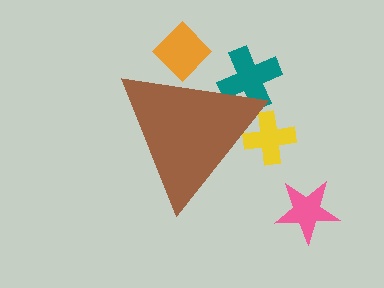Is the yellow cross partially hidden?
Yes, the yellow cross is partially hidden behind the brown triangle.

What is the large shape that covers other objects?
A brown triangle.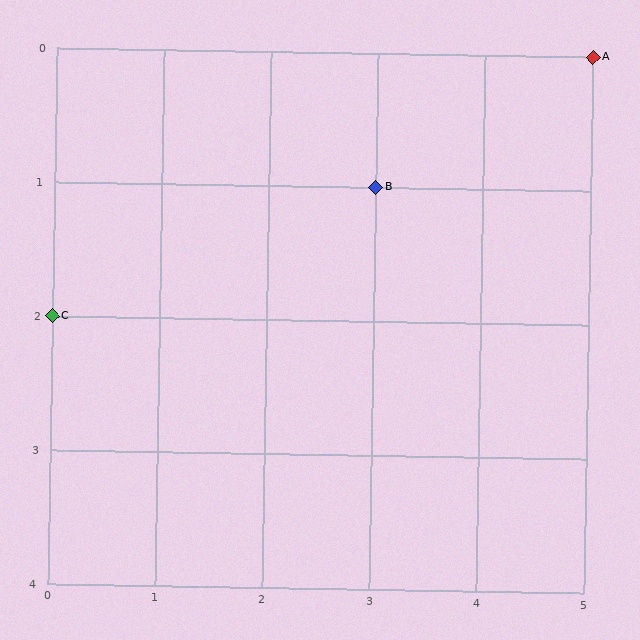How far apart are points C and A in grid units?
Points C and A are 5 columns and 2 rows apart (about 5.4 grid units diagonally).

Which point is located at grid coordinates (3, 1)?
Point B is at (3, 1).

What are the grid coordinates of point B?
Point B is at grid coordinates (3, 1).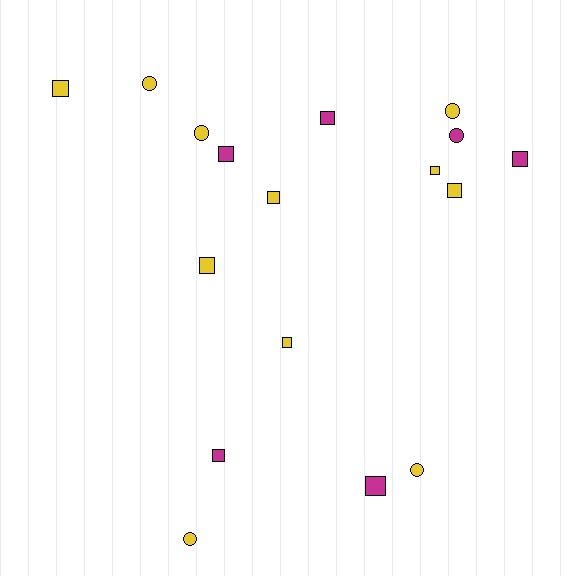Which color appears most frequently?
Yellow, with 11 objects.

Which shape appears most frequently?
Square, with 11 objects.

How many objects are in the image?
There are 17 objects.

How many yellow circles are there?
There are 5 yellow circles.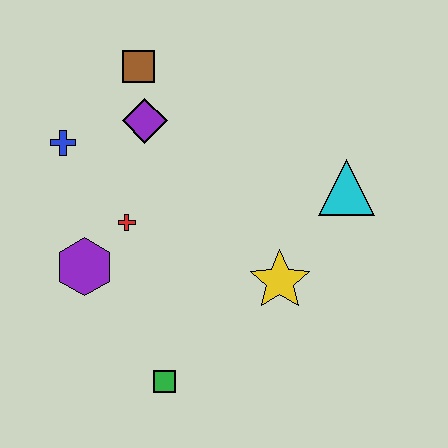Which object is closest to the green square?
The purple hexagon is closest to the green square.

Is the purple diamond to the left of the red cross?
No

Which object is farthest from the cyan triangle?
The blue cross is farthest from the cyan triangle.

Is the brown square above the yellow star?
Yes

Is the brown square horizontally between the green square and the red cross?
Yes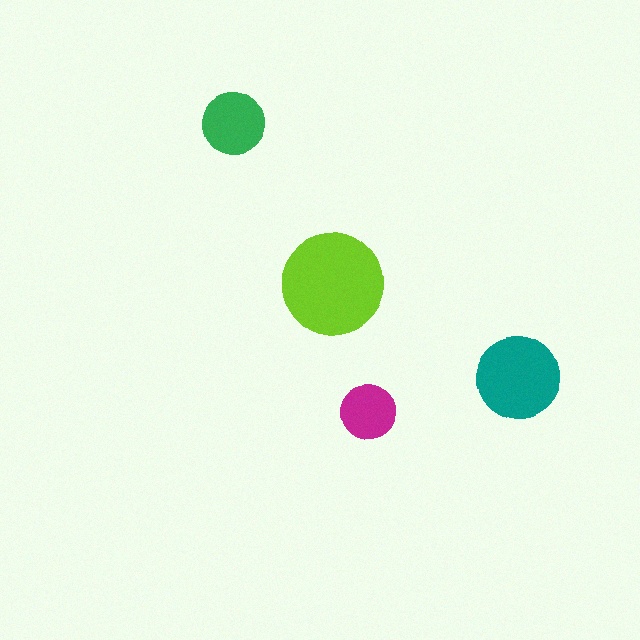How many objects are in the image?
There are 4 objects in the image.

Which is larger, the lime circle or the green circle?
The lime one.